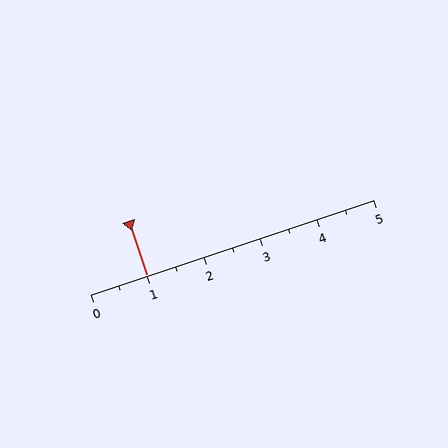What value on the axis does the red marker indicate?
The marker indicates approximately 1.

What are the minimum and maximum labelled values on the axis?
The axis runs from 0 to 5.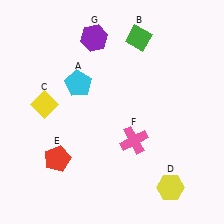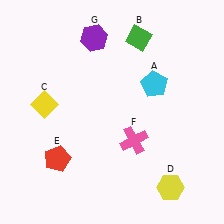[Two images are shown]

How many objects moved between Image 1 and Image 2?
1 object moved between the two images.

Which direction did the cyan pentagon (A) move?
The cyan pentagon (A) moved right.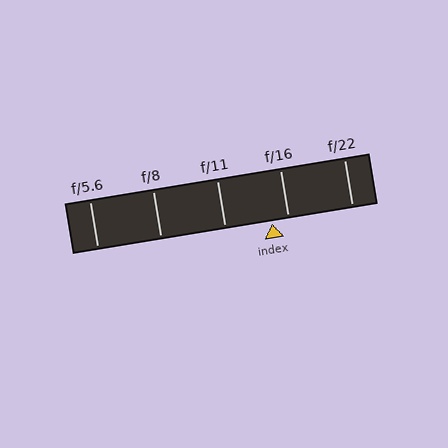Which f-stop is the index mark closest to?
The index mark is closest to f/16.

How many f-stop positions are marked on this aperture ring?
There are 5 f-stop positions marked.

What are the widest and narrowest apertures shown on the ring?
The widest aperture shown is f/5.6 and the narrowest is f/22.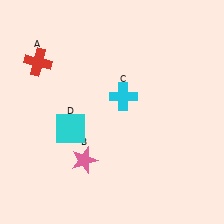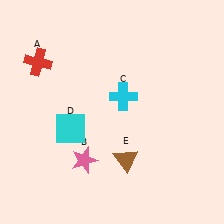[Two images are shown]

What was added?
A brown triangle (E) was added in Image 2.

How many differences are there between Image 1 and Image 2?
There is 1 difference between the two images.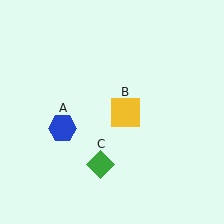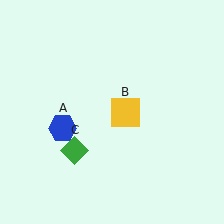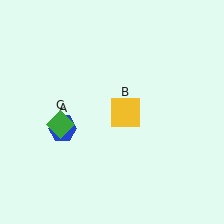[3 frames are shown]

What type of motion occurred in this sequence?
The green diamond (object C) rotated clockwise around the center of the scene.